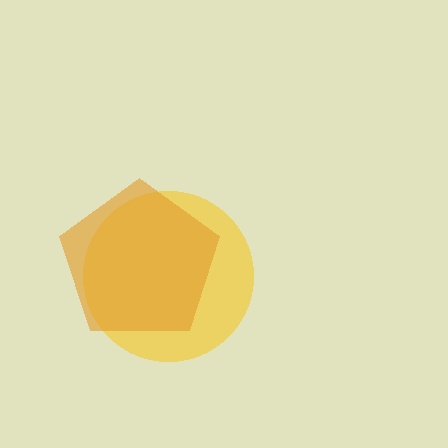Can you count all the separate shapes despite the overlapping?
Yes, there are 2 separate shapes.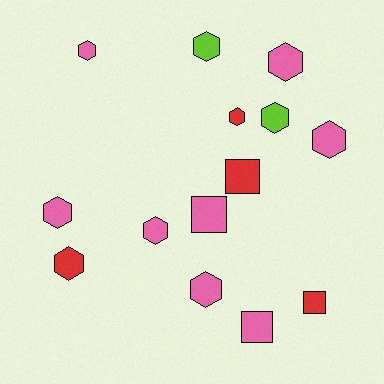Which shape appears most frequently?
Hexagon, with 10 objects.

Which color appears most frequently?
Pink, with 8 objects.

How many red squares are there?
There are 2 red squares.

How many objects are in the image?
There are 14 objects.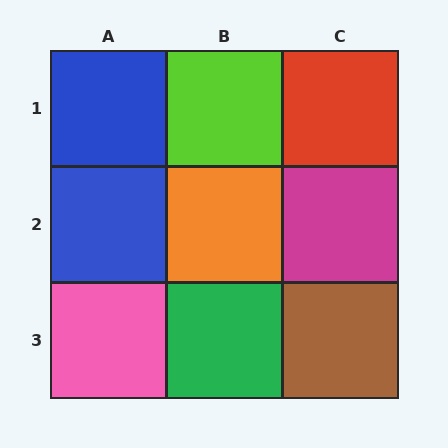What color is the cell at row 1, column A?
Blue.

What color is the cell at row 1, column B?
Lime.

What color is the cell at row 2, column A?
Blue.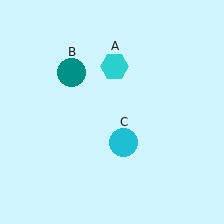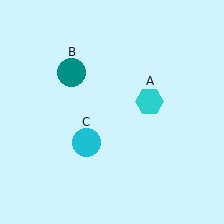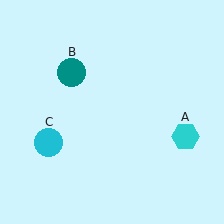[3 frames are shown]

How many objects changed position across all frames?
2 objects changed position: cyan hexagon (object A), cyan circle (object C).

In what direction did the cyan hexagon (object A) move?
The cyan hexagon (object A) moved down and to the right.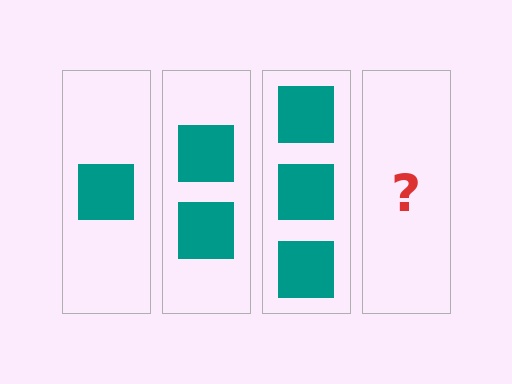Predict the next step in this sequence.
The next step is 4 squares.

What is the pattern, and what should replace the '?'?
The pattern is that each step adds one more square. The '?' should be 4 squares.